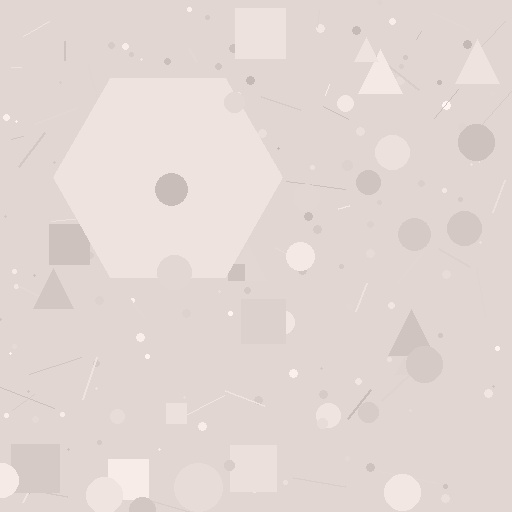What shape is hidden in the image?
A hexagon is hidden in the image.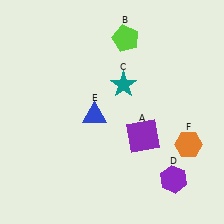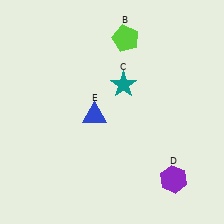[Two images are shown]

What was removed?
The purple square (A), the orange hexagon (F) were removed in Image 2.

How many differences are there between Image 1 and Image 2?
There are 2 differences between the two images.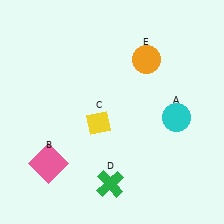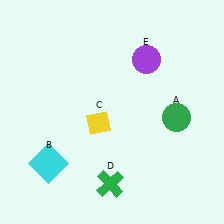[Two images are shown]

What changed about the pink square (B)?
In Image 1, B is pink. In Image 2, it changed to cyan.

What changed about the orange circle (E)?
In Image 1, E is orange. In Image 2, it changed to purple.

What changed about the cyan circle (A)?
In Image 1, A is cyan. In Image 2, it changed to green.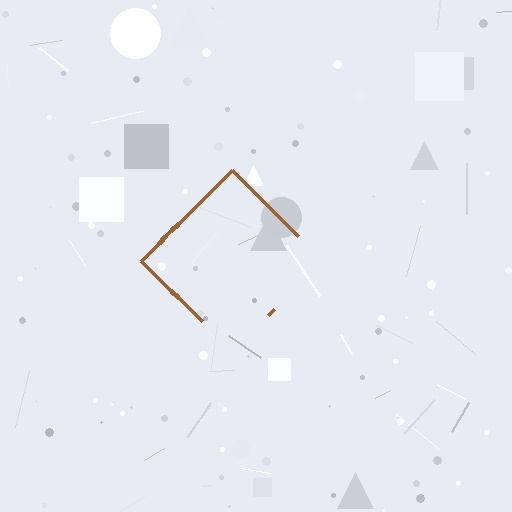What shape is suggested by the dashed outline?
The dashed outline suggests a diamond.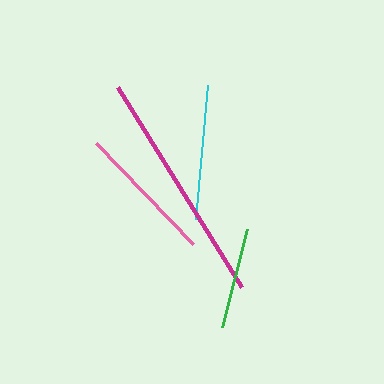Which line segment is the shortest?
The green line is the shortest at approximately 101 pixels.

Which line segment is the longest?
The magenta line is the longest at approximately 236 pixels.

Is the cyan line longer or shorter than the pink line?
The pink line is longer than the cyan line.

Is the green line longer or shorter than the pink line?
The pink line is longer than the green line.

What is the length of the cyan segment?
The cyan segment is approximately 135 pixels long.